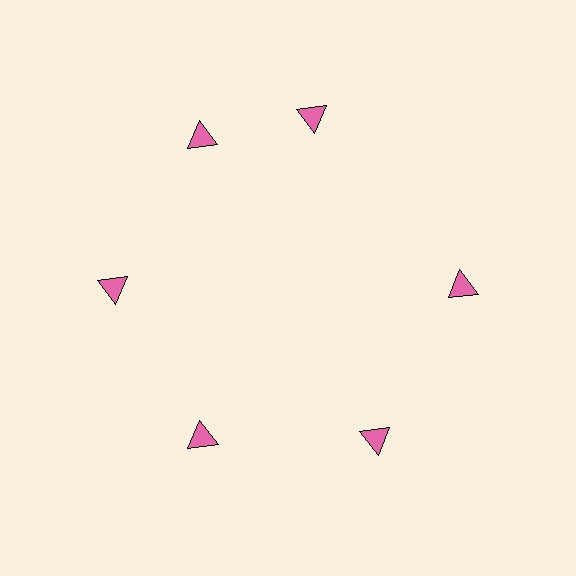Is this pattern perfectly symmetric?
No. The 6 pink triangles are arranged in a ring, but one element near the 1 o'clock position is rotated out of alignment along the ring, breaking the 6-fold rotational symmetry.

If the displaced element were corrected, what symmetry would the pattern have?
It would have 6-fold rotational symmetry — the pattern would map onto itself every 60 degrees.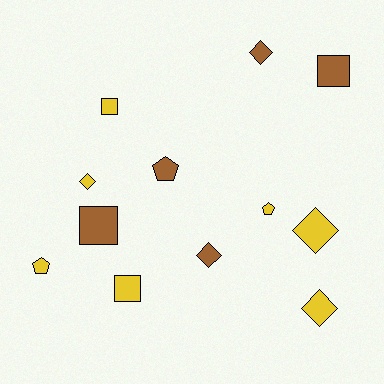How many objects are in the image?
There are 12 objects.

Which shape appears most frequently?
Diamond, with 5 objects.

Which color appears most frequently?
Yellow, with 7 objects.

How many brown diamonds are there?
There are 2 brown diamonds.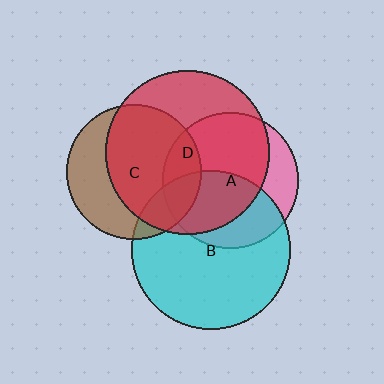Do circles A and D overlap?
Yes.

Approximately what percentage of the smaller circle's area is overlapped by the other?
Approximately 70%.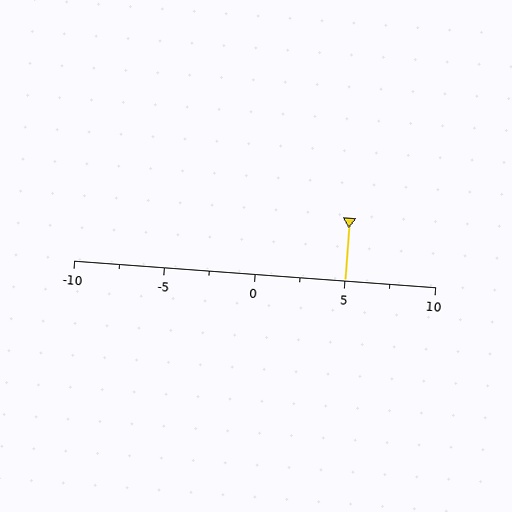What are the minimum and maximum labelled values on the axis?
The axis runs from -10 to 10.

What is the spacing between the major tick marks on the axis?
The major ticks are spaced 5 apart.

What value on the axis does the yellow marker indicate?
The marker indicates approximately 5.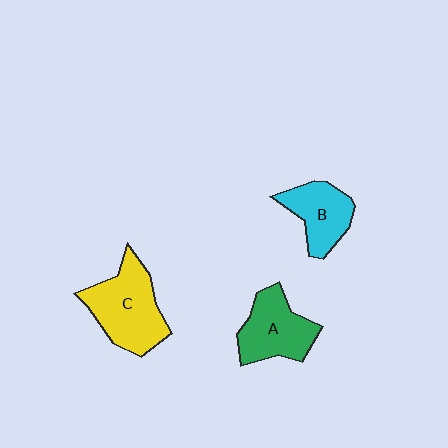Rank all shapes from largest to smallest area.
From largest to smallest: C (yellow), A (green), B (cyan).